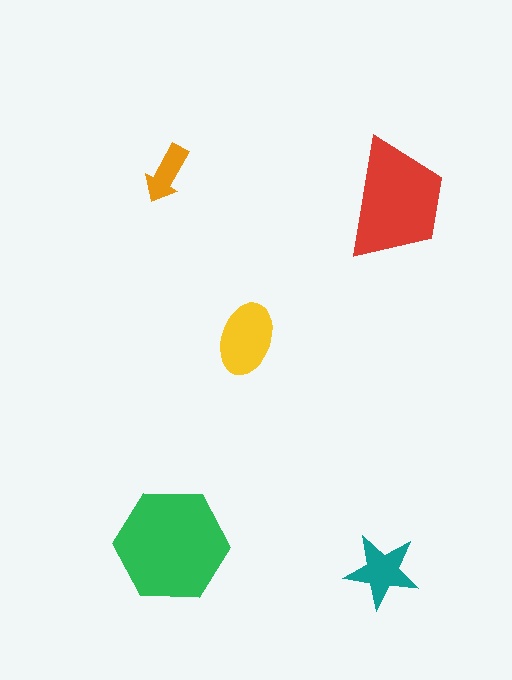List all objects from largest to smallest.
The green hexagon, the red trapezoid, the yellow ellipse, the teal star, the orange arrow.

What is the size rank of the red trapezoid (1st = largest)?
2nd.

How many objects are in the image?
There are 5 objects in the image.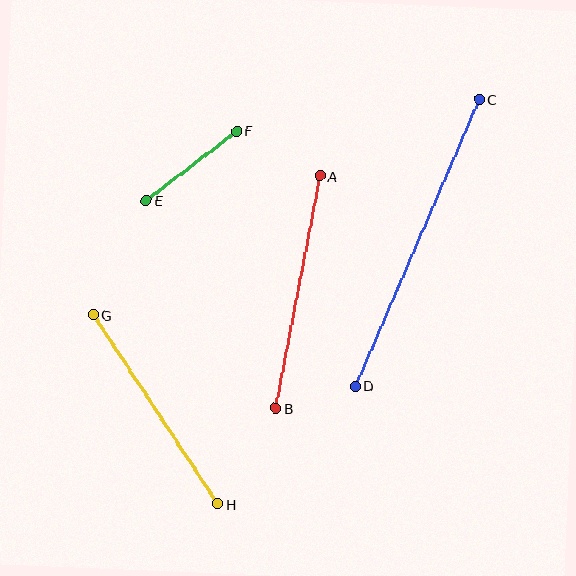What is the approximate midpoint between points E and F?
The midpoint is at approximately (191, 166) pixels.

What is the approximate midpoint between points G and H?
The midpoint is at approximately (155, 409) pixels.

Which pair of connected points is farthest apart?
Points C and D are farthest apart.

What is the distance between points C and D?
The distance is approximately 312 pixels.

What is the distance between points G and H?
The distance is approximately 227 pixels.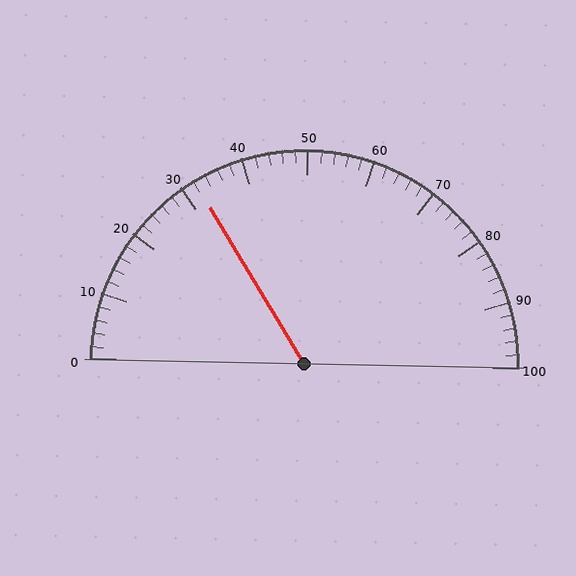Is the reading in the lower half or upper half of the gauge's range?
The reading is in the lower half of the range (0 to 100).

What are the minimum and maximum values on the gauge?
The gauge ranges from 0 to 100.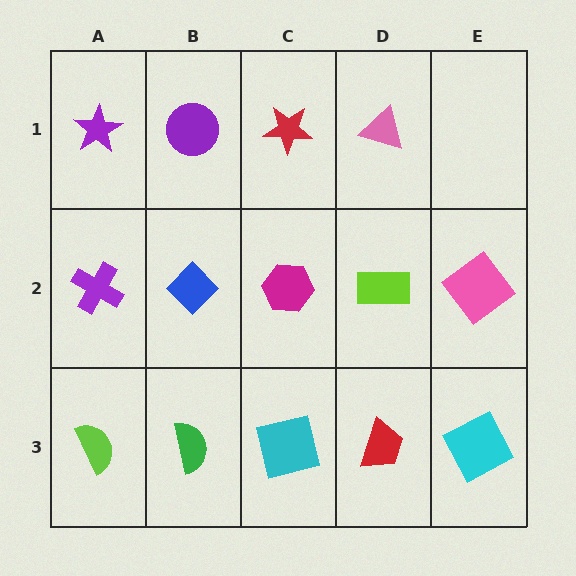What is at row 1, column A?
A purple star.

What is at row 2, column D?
A lime rectangle.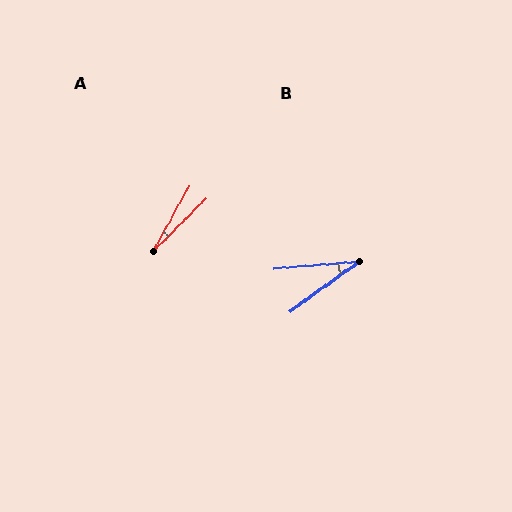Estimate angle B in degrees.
Approximately 30 degrees.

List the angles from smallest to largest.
A (16°), B (30°).